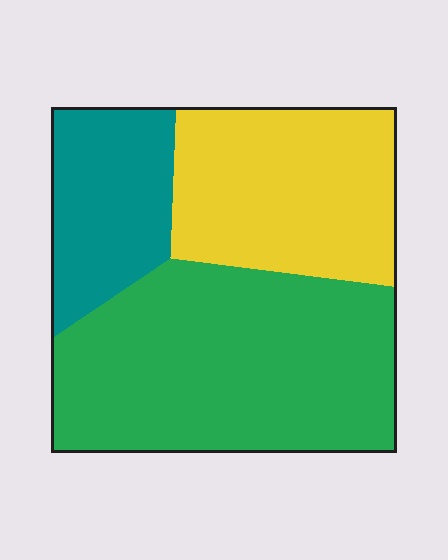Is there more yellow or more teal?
Yellow.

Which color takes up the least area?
Teal, at roughly 20%.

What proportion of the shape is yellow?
Yellow covers about 30% of the shape.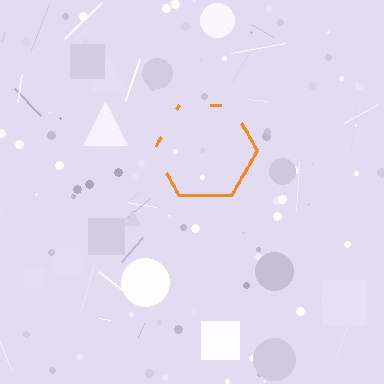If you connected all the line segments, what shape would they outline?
They would outline a hexagon.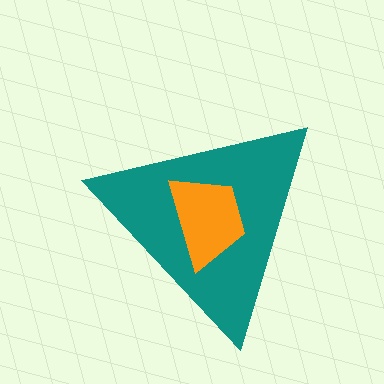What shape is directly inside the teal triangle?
The orange trapezoid.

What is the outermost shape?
The teal triangle.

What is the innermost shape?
The orange trapezoid.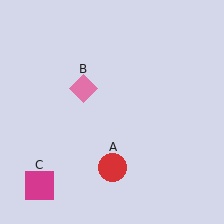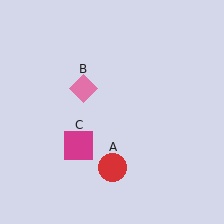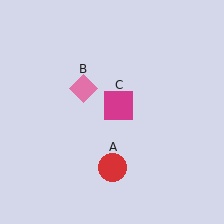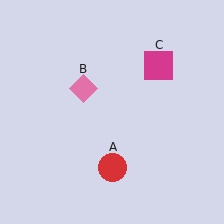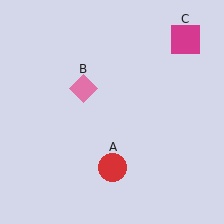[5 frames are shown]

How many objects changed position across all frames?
1 object changed position: magenta square (object C).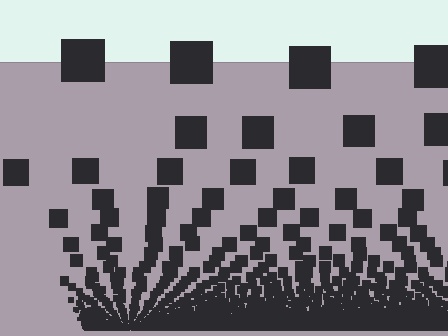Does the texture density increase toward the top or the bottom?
Density increases toward the bottom.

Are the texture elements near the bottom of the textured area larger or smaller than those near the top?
Smaller. The gradient is inverted — elements near the bottom are smaller and denser.